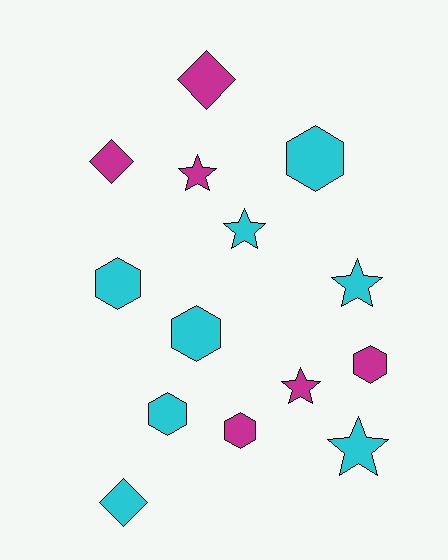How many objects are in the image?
There are 14 objects.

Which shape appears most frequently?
Hexagon, with 6 objects.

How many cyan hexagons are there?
There are 4 cyan hexagons.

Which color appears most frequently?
Cyan, with 8 objects.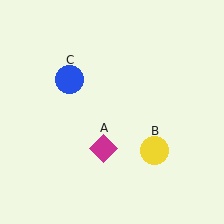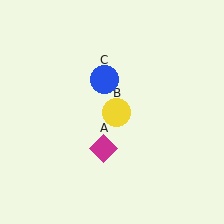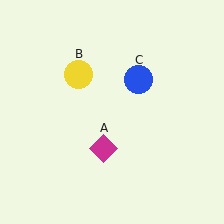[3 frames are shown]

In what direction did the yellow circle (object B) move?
The yellow circle (object B) moved up and to the left.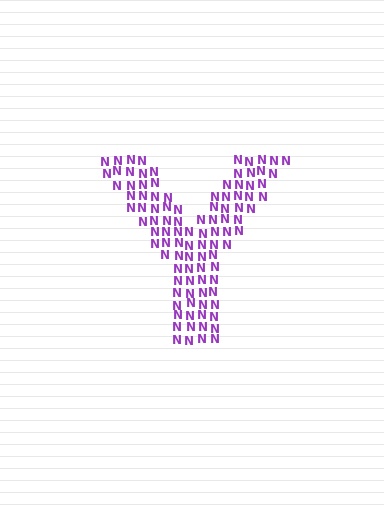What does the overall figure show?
The overall figure shows the letter Y.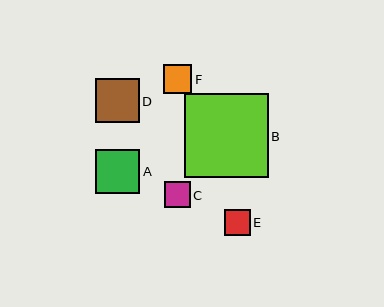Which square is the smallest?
Square C is the smallest with a size of approximately 26 pixels.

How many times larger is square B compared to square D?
Square B is approximately 1.9 times the size of square D.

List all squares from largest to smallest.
From largest to smallest: B, A, D, F, E, C.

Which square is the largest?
Square B is the largest with a size of approximately 84 pixels.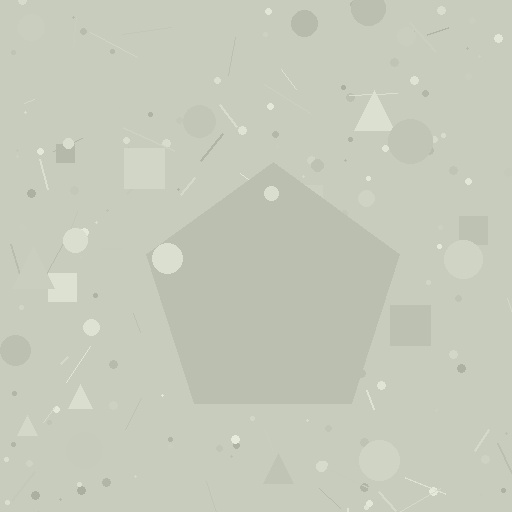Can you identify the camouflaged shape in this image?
The camouflaged shape is a pentagon.